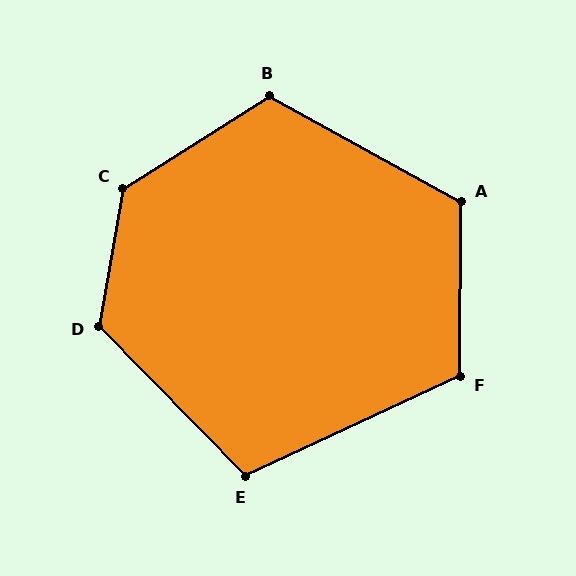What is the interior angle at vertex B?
Approximately 119 degrees (obtuse).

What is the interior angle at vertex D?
Approximately 126 degrees (obtuse).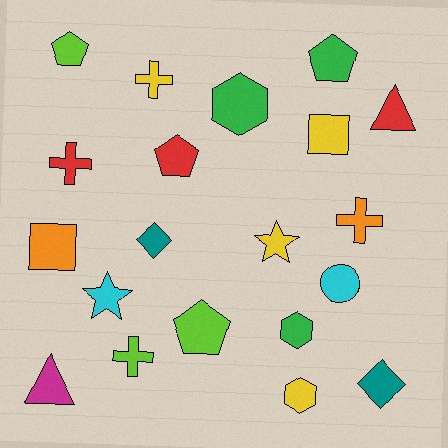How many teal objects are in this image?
There are 2 teal objects.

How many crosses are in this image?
There are 4 crosses.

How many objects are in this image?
There are 20 objects.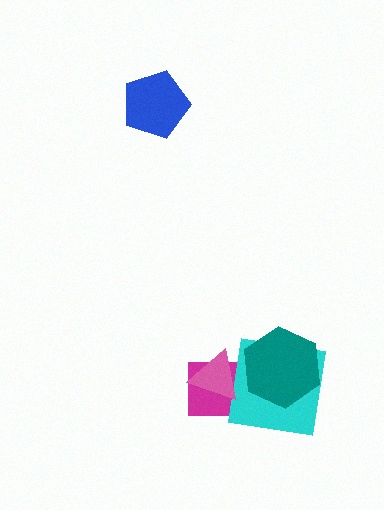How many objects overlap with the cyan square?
3 objects overlap with the cyan square.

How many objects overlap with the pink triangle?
2 objects overlap with the pink triangle.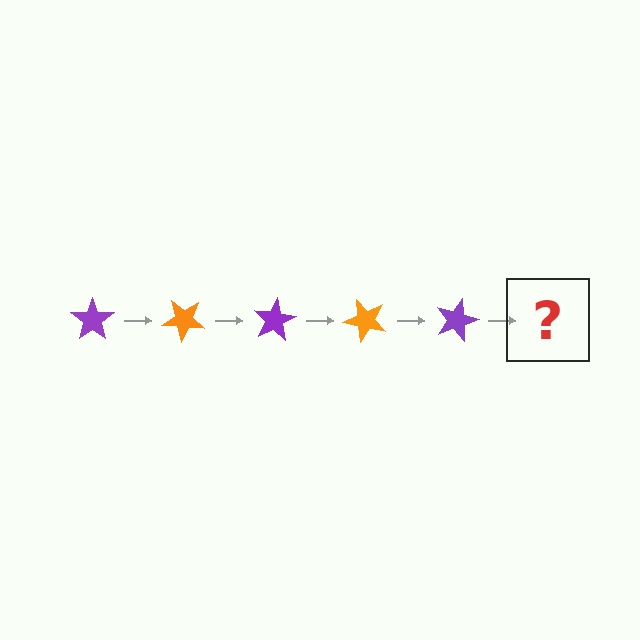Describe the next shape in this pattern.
It should be an orange star, rotated 200 degrees from the start.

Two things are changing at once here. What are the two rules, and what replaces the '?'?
The two rules are that it rotates 40 degrees each step and the color cycles through purple and orange. The '?' should be an orange star, rotated 200 degrees from the start.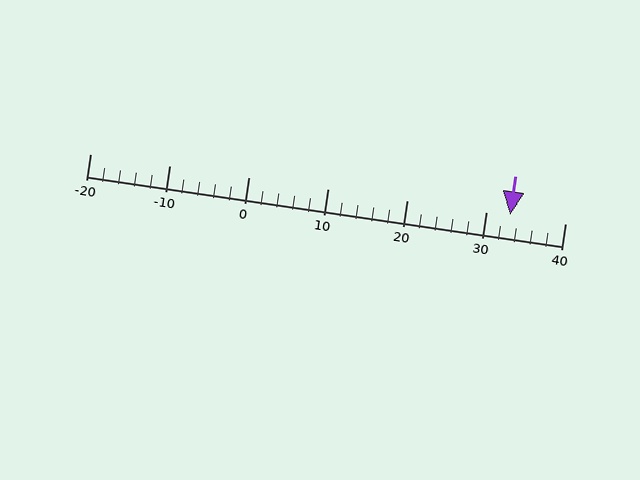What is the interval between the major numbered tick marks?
The major tick marks are spaced 10 units apart.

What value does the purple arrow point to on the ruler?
The purple arrow points to approximately 33.